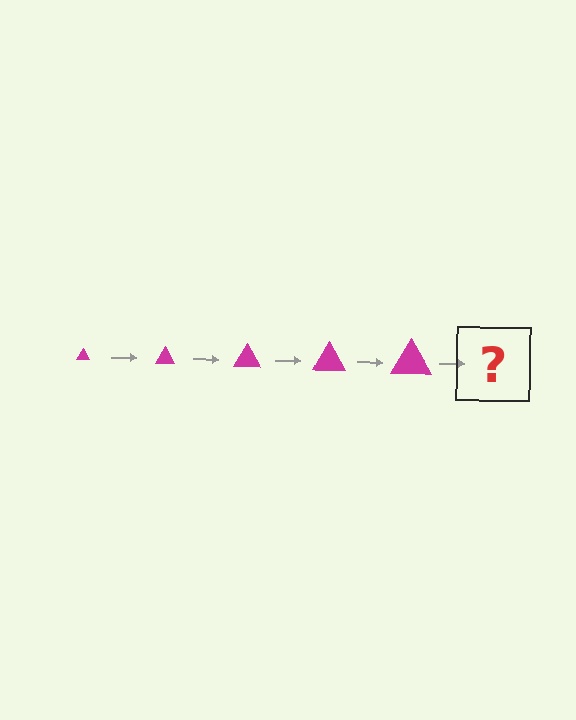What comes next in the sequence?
The next element should be a magenta triangle, larger than the previous one.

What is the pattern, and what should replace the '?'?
The pattern is that the triangle gets progressively larger each step. The '?' should be a magenta triangle, larger than the previous one.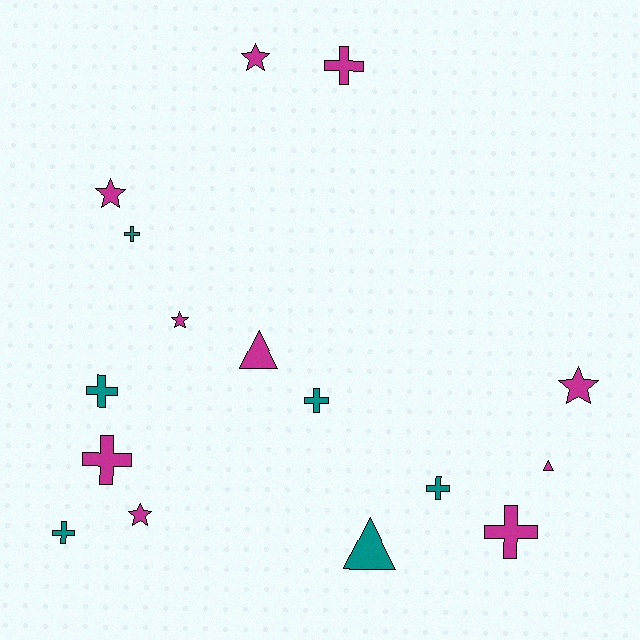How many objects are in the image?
There are 16 objects.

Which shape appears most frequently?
Cross, with 8 objects.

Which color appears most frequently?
Magenta, with 10 objects.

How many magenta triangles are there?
There are 2 magenta triangles.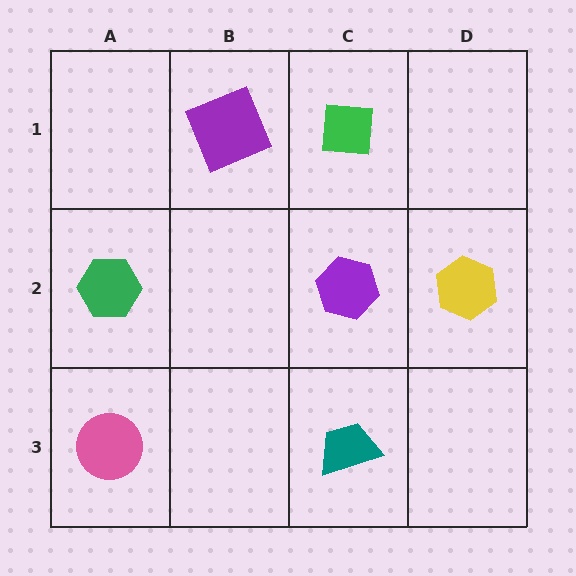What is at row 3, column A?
A pink circle.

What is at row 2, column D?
A yellow hexagon.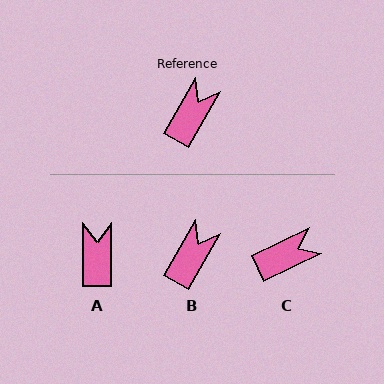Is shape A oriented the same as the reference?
No, it is off by about 30 degrees.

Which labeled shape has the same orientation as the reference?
B.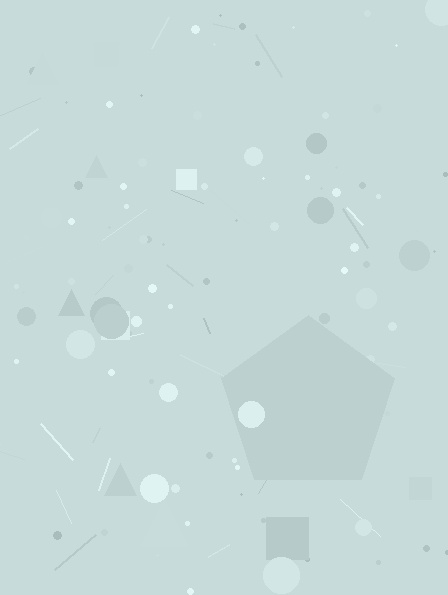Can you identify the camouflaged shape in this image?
The camouflaged shape is a pentagon.